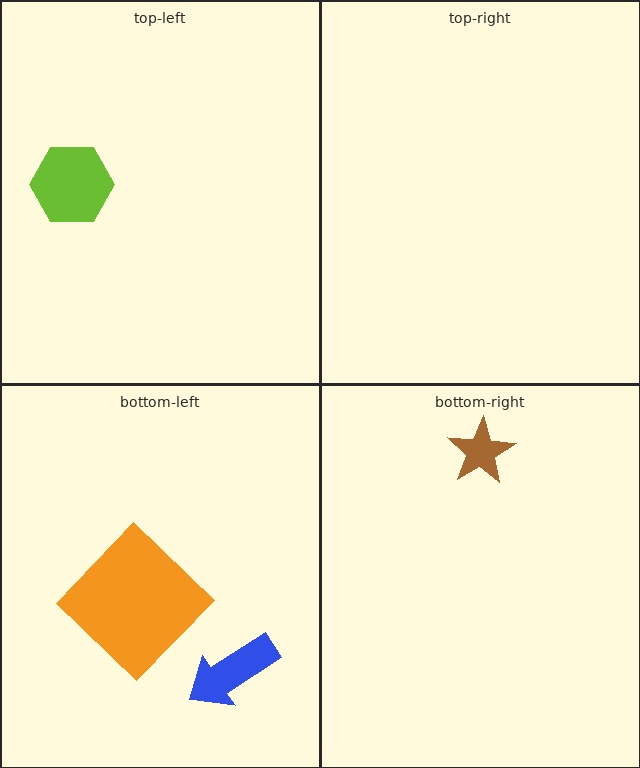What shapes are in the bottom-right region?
The brown star.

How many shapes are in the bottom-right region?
1.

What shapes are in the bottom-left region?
The blue arrow, the orange diamond.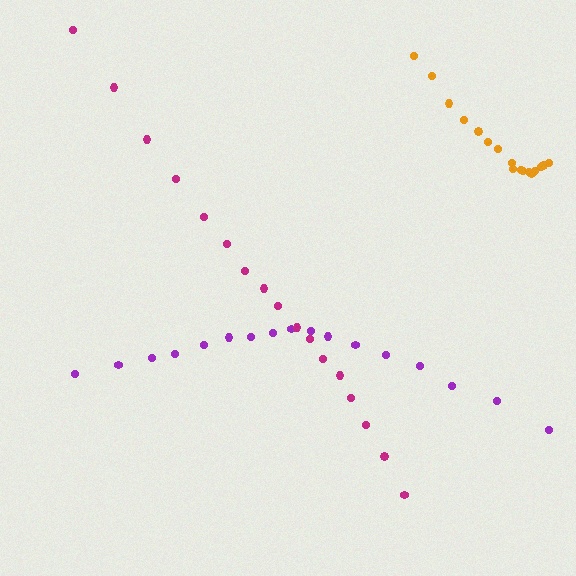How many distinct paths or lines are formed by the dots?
There are 3 distinct paths.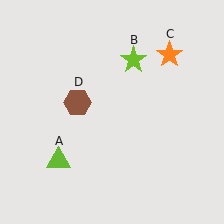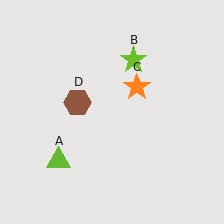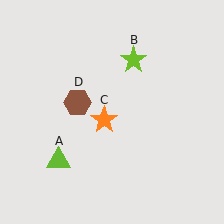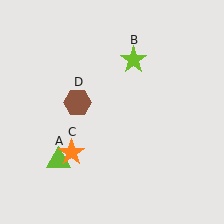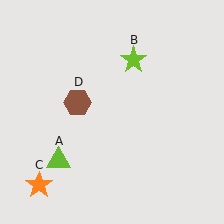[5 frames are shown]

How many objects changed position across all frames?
1 object changed position: orange star (object C).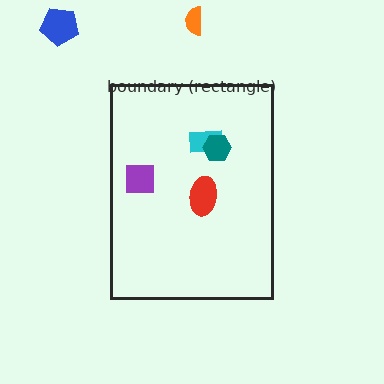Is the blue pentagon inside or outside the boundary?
Outside.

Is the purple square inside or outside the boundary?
Inside.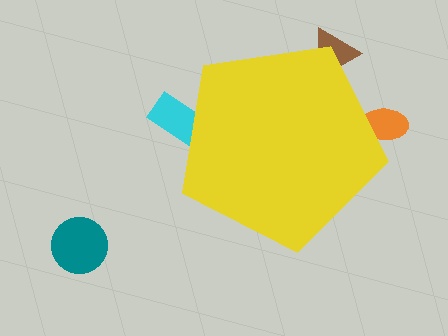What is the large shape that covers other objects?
A yellow pentagon.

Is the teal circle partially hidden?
No, the teal circle is fully visible.